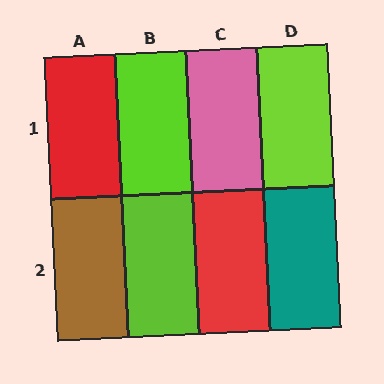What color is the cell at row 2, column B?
Lime.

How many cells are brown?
1 cell is brown.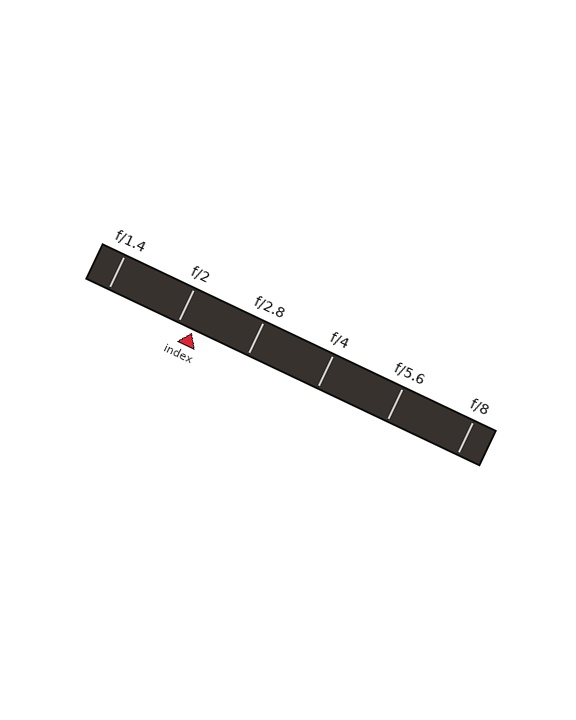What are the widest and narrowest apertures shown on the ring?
The widest aperture shown is f/1.4 and the narrowest is f/8.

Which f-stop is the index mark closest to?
The index mark is closest to f/2.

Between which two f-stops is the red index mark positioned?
The index mark is between f/2 and f/2.8.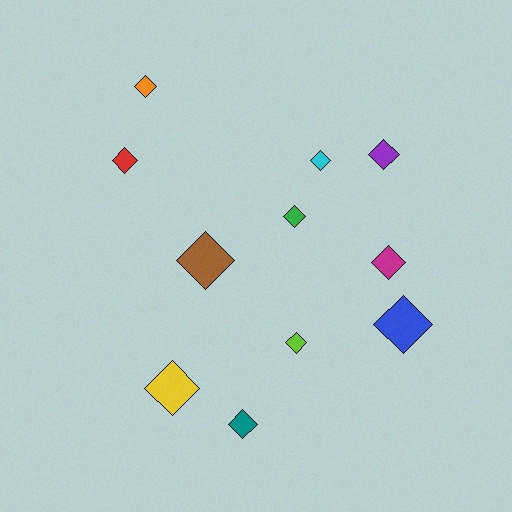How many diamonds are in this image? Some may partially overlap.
There are 11 diamonds.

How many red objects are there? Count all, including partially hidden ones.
There is 1 red object.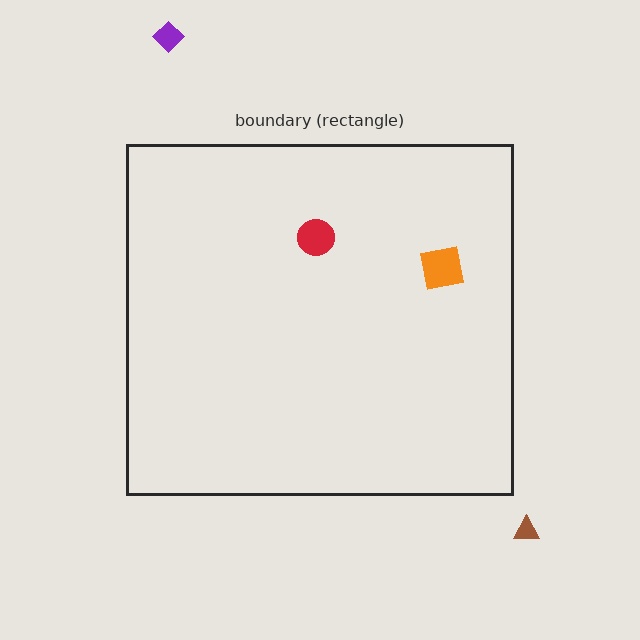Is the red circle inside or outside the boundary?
Inside.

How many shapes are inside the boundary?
2 inside, 2 outside.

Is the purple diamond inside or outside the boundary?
Outside.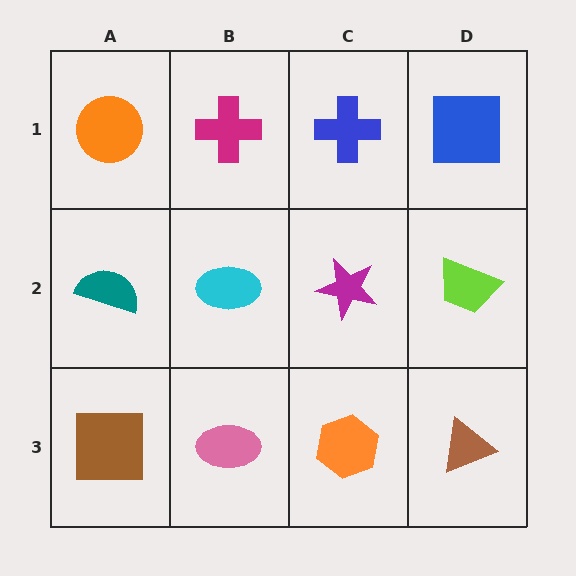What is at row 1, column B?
A magenta cross.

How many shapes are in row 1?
4 shapes.